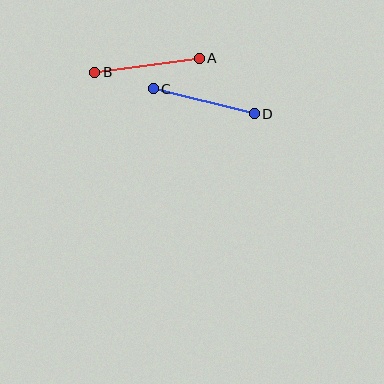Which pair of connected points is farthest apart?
Points A and B are farthest apart.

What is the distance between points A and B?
The distance is approximately 105 pixels.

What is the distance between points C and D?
The distance is approximately 104 pixels.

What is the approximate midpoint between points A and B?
The midpoint is at approximately (147, 65) pixels.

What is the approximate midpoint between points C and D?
The midpoint is at approximately (204, 101) pixels.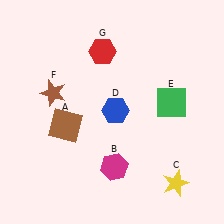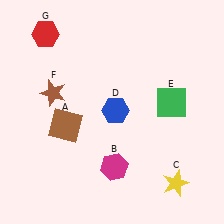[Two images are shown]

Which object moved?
The red hexagon (G) moved left.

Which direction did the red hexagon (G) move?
The red hexagon (G) moved left.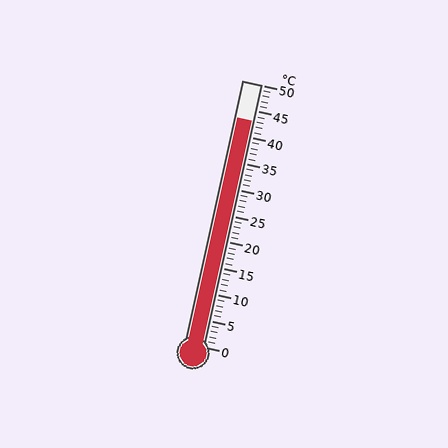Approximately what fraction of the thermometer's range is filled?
The thermometer is filled to approximately 85% of its range.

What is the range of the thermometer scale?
The thermometer scale ranges from 0°C to 50°C.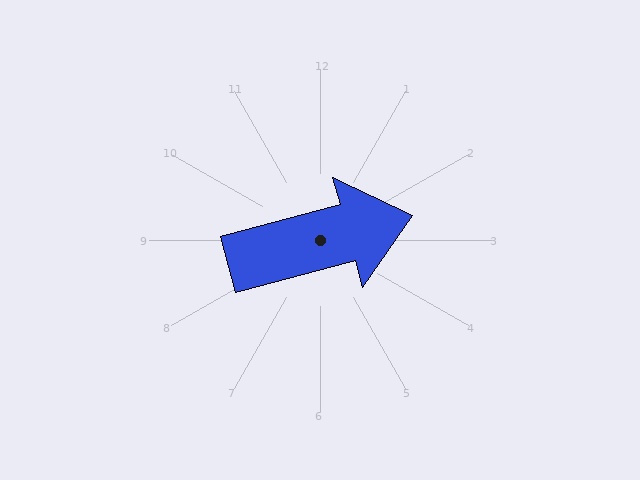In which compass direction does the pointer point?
East.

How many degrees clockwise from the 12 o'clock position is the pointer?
Approximately 75 degrees.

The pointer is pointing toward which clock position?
Roughly 3 o'clock.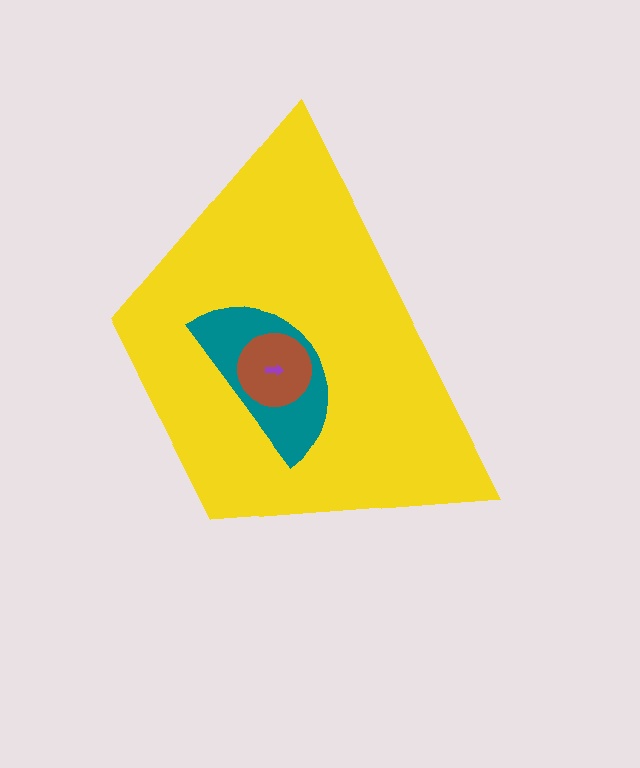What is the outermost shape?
The yellow trapezoid.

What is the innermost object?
The purple arrow.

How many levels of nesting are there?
4.